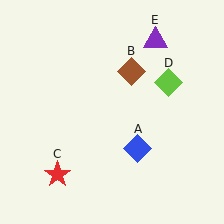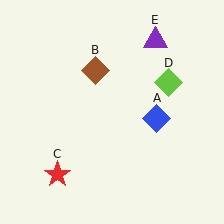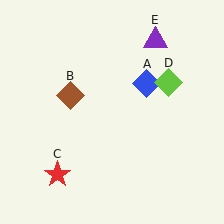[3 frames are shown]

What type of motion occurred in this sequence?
The blue diamond (object A), brown diamond (object B) rotated counterclockwise around the center of the scene.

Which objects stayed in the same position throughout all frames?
Red star (object C) and lime diamond (object D) and purple triangle (object E) remained stationary.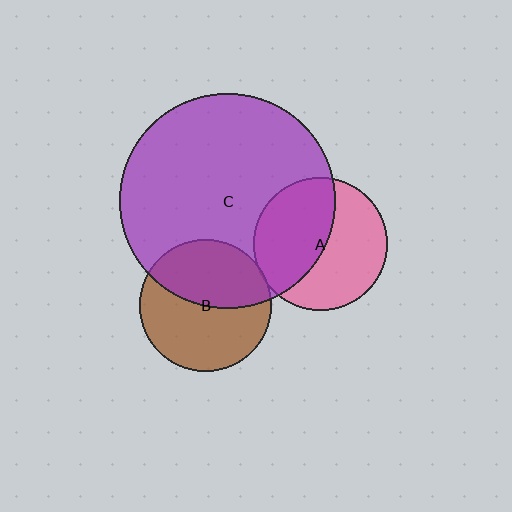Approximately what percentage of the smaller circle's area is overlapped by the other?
Approximately 5%.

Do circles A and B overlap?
Yes.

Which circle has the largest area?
Circle C (purple).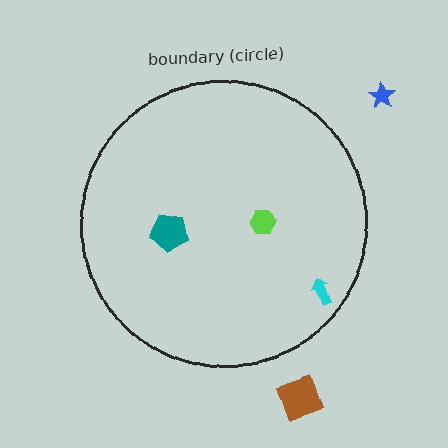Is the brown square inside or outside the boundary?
Outside.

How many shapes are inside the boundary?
3 inside, 2 outside.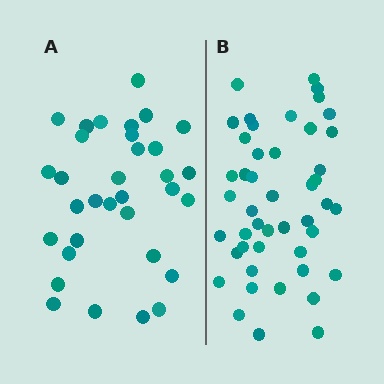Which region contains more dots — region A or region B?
Region B (the right region) has more dots.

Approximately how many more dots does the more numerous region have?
Region B has approximately 15 more dots than region A.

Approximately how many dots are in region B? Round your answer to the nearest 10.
About 50 dots. (The exact count is 46, which rounds to 50.)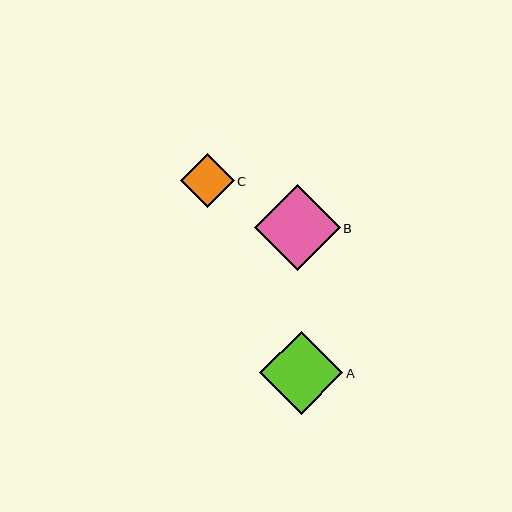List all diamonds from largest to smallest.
From largest to smallest: B, A, C.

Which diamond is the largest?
Diamond B is the largest with a size of approximately 86 pixels.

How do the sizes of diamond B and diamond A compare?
Diamond B and diamond A are approximately the same size.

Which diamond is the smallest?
Diamond C is the smallest with a size of approximately 53 pixels.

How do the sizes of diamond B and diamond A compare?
Diamond B and diamond A are approximately the same size.